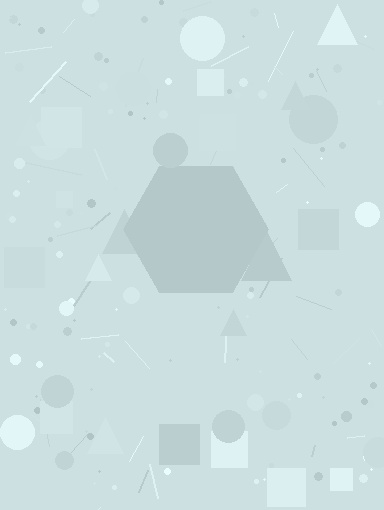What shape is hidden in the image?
A hexagon is hidden in the image.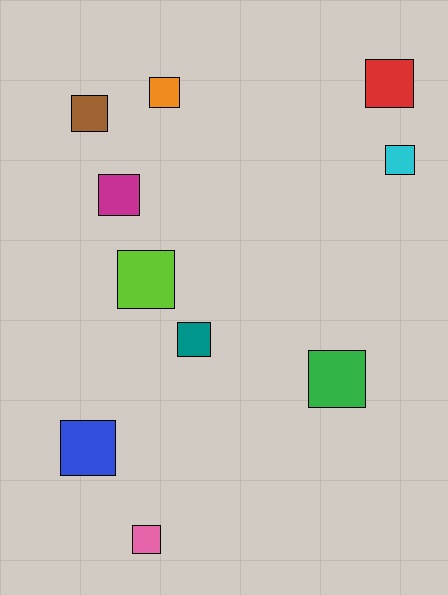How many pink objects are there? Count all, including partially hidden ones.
There is 1 pink object.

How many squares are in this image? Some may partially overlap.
There are 10 squares.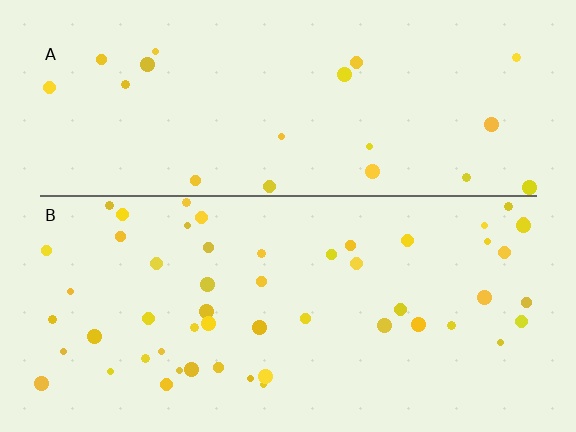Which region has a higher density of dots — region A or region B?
B (the bottom).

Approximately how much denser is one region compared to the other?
Approximately 2.5× — region B over region A.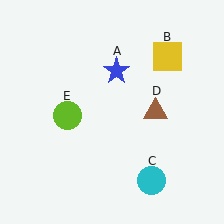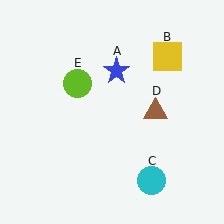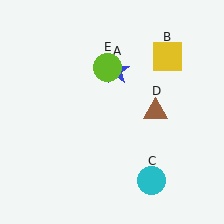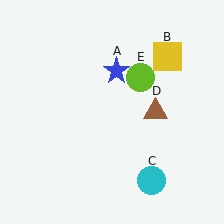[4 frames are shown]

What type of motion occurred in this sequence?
The lime circle (object E) rotated clockwise around the center of the scene.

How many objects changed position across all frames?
1 object changed position: lime circle (object E).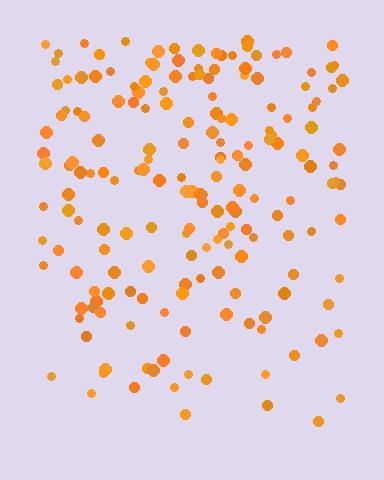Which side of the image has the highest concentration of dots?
The top.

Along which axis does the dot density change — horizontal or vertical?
Vertical.